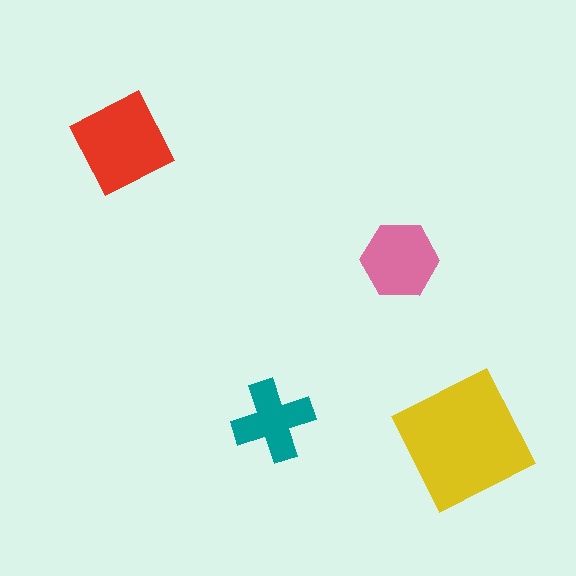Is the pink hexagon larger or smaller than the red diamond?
Smaller.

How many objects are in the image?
There are 4 objects in the image.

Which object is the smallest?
The teal cross.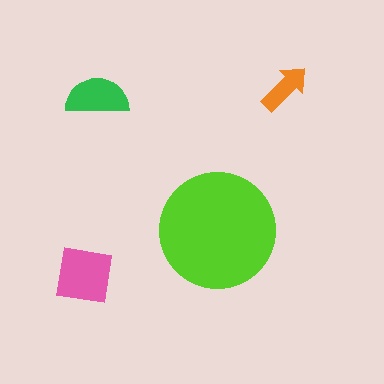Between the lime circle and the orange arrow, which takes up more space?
The lime circle.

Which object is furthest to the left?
The pink square is leftmost.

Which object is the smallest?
The orange arrow.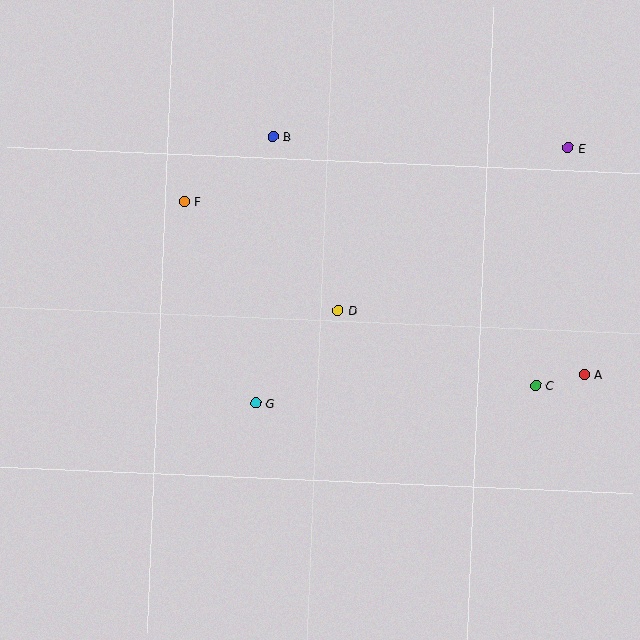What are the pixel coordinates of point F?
Point F is at (184, 201).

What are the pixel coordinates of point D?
Point D is at (338, 310).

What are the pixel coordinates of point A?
Point A is at (584, 375).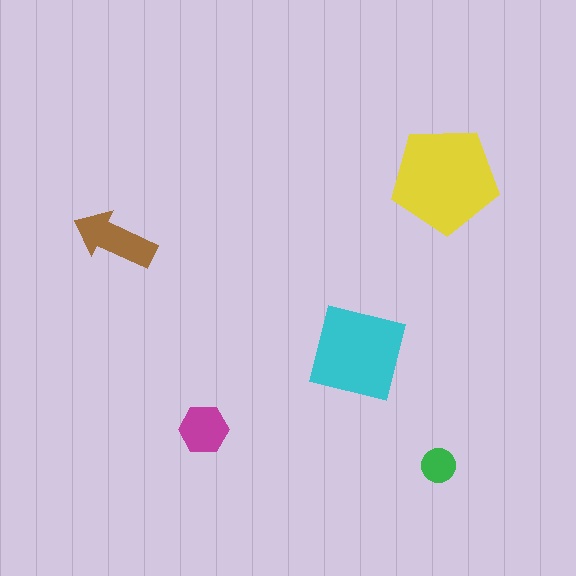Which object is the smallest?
The green circle.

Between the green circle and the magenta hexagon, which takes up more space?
The magenta hexagon.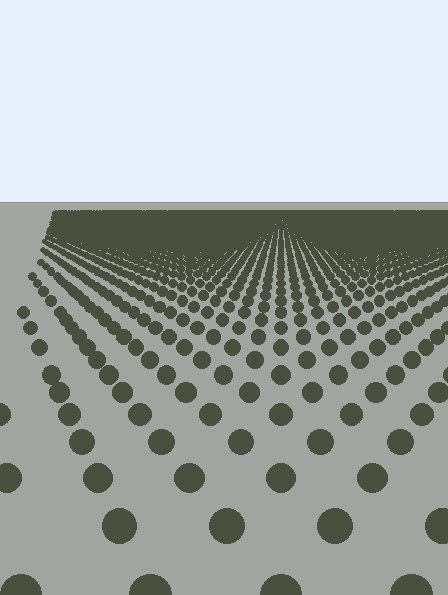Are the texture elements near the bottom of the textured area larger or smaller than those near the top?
Larger. Near the bottom, elements are closer to the viewer and appear at a bigger on-screen size.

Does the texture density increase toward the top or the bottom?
Density increases toward the top.